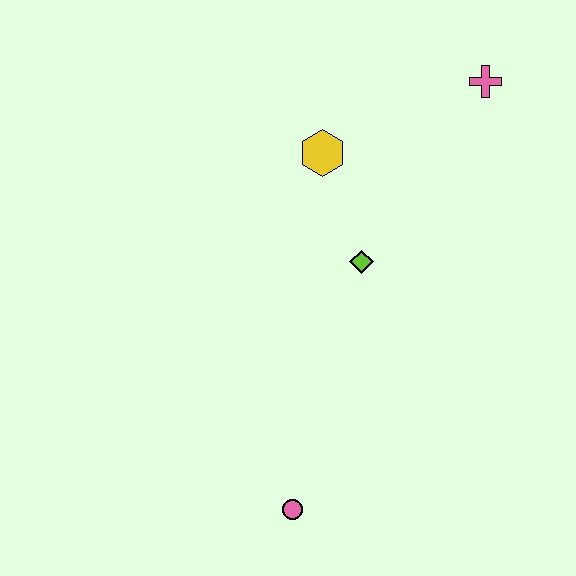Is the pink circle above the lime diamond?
No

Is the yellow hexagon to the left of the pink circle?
No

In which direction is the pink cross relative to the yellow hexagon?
The pink cross is to the right of the yellow hexagon.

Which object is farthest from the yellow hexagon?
The pink circle is farthest from the yellow hexagon.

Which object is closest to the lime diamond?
The yellow hexagon is closest to the lime diamond.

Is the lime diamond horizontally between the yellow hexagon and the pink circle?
No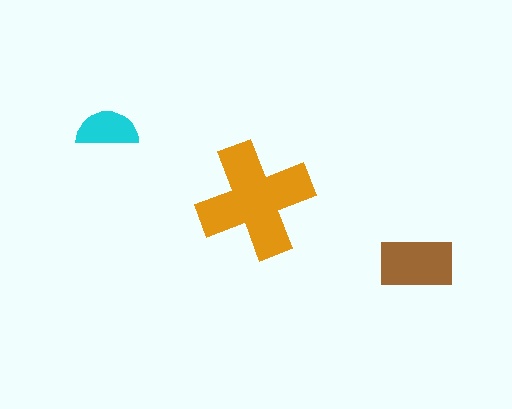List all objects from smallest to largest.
The cyan semicircle, the brown rectangle, the orange cross.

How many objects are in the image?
There are 3 objects in the image.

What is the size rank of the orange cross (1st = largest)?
1st.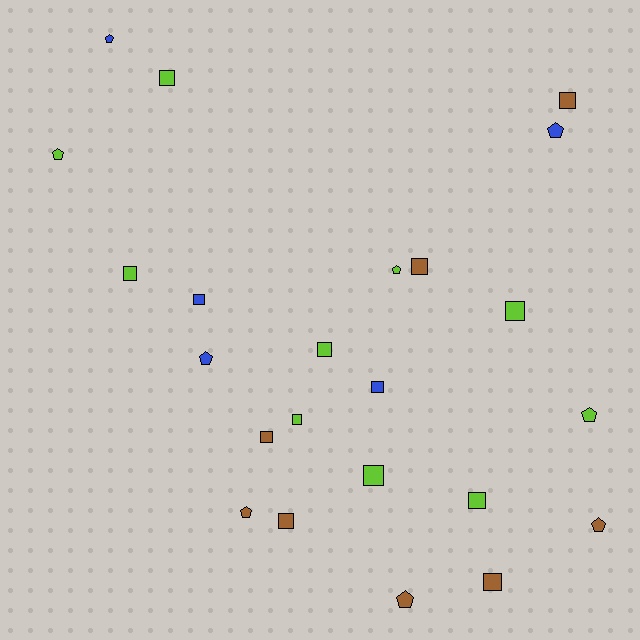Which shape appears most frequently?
Square, with 14 objects.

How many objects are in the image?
There are 23 objects.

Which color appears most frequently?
Lime, with 10 objects.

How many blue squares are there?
There are 2 blue squares.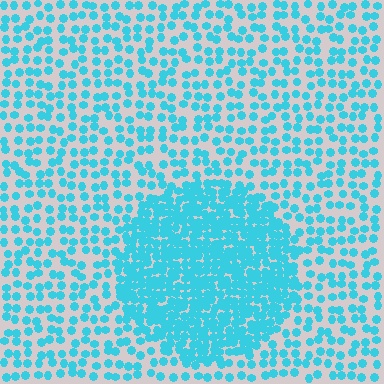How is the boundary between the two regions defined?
The boundary is defined by a change in element density (approximately 2.4x ratio). All elements are the same color, size, and shape.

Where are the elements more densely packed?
The elements are more densely packed inside the circle boundary.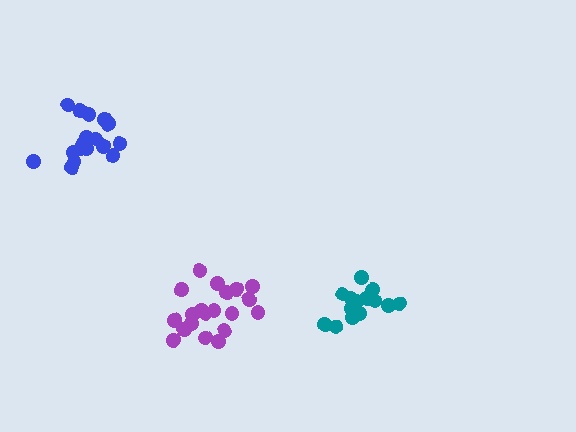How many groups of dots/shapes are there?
There are 3 groups.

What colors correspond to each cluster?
The clusters are colored: blue, teal, purple.